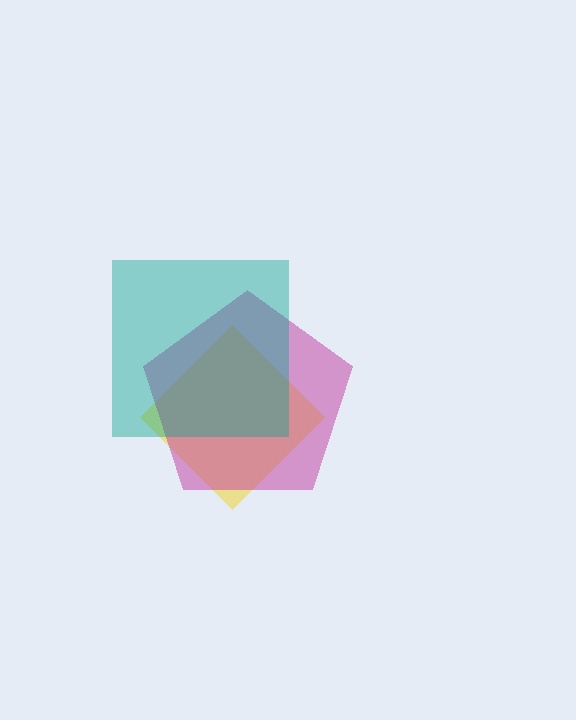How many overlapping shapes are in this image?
There are 3 overlapping shapes in the image.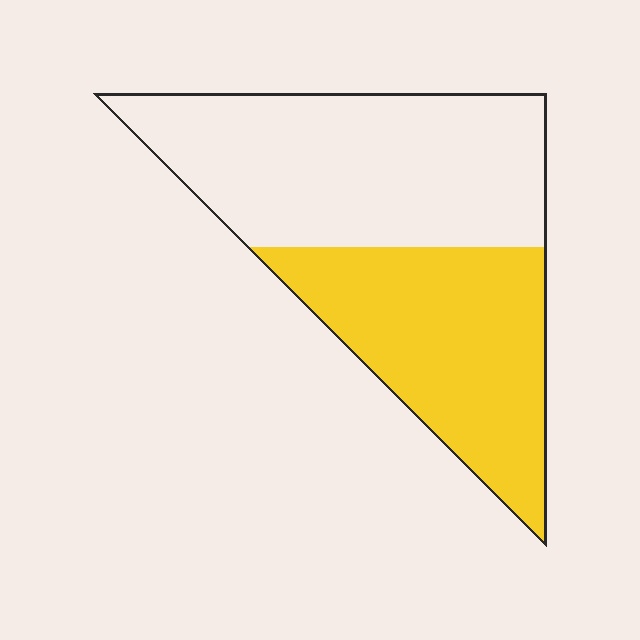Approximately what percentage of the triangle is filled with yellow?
Approximately 45%.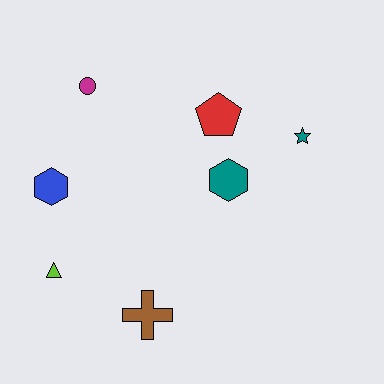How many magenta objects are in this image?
There is 1 magenta object.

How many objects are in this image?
There are 7 objects.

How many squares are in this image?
There are no squares.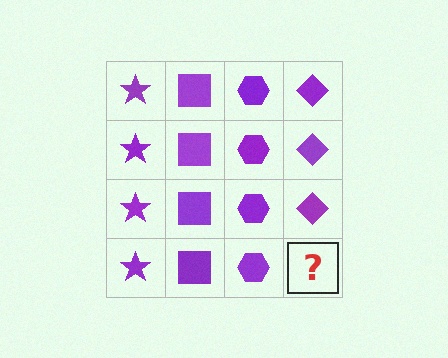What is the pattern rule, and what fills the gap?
The rule is that each column has a consistent shape. The gap should be filled with a purple diamond.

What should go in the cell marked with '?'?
The missing cell should contain a purple diamond.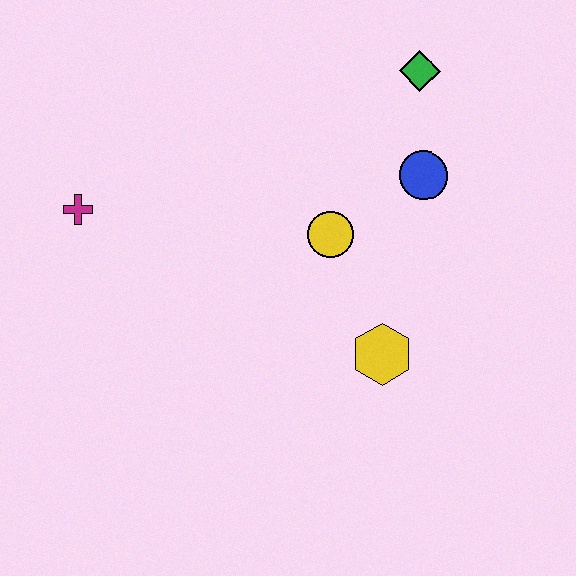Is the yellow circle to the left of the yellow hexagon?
Yes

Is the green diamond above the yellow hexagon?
Yes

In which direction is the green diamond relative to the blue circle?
The green diamond is above the blue circle.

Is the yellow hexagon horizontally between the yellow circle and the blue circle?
Yes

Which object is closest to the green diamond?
The blue circle is closest to the green diamond.